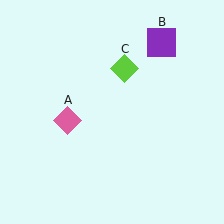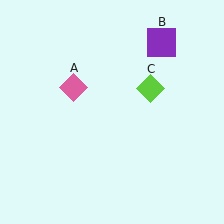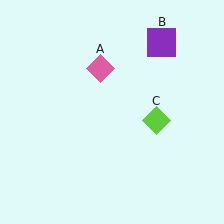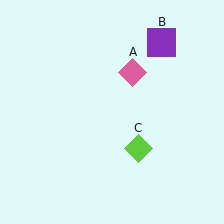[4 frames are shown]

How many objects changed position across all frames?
2 objects changed position: pink diamond (object A), lime diamond (object C).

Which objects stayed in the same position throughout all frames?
Purple square (object B) remained stationary.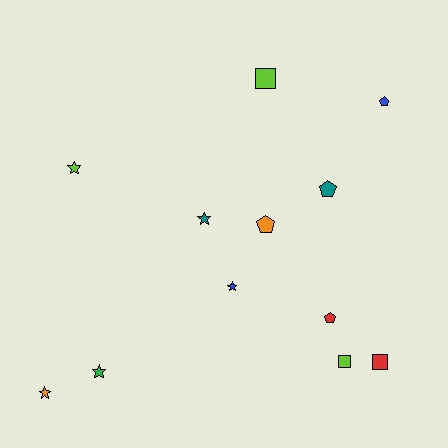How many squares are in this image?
There are 3 squares.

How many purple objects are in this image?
There are no purple objects.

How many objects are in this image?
There are 12 objects.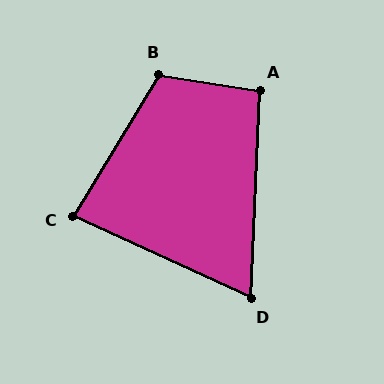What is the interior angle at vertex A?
Approximately 97 degrees (obtuse).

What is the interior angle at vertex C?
Approximately 83 degrees (acute).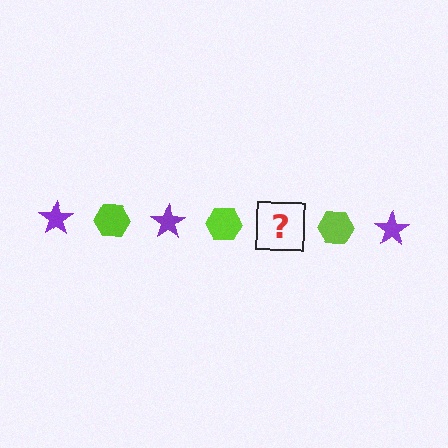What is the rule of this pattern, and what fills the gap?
The rule is that the pattern alternates between purple star and lime hexagon. The gap should be filled with a purple star.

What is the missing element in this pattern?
The missing element is a purple star.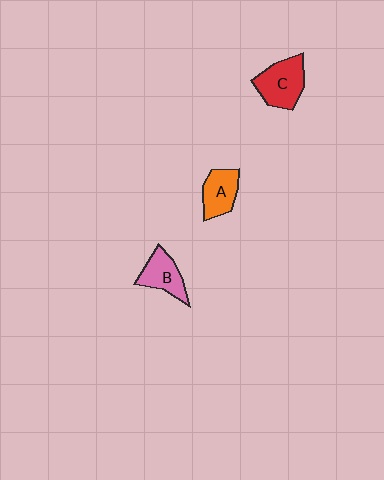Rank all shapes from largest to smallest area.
From largest to smallest: C (red), B (pink), A (orange).